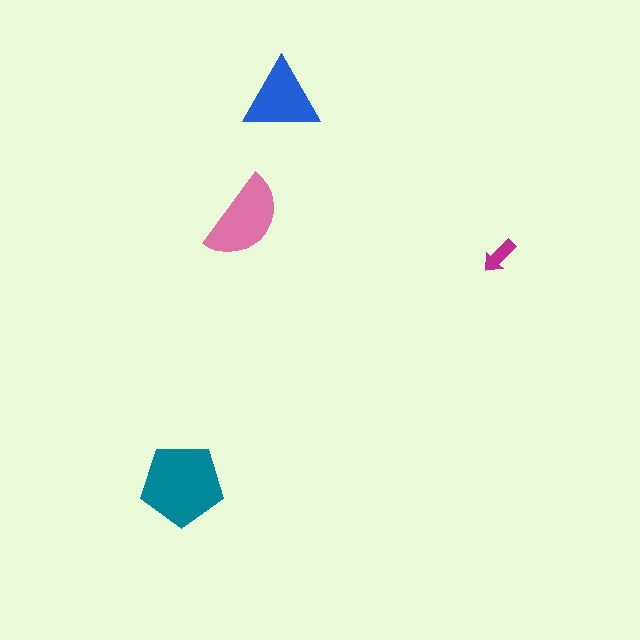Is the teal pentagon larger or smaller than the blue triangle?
Larger.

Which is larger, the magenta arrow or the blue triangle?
The blue triangle.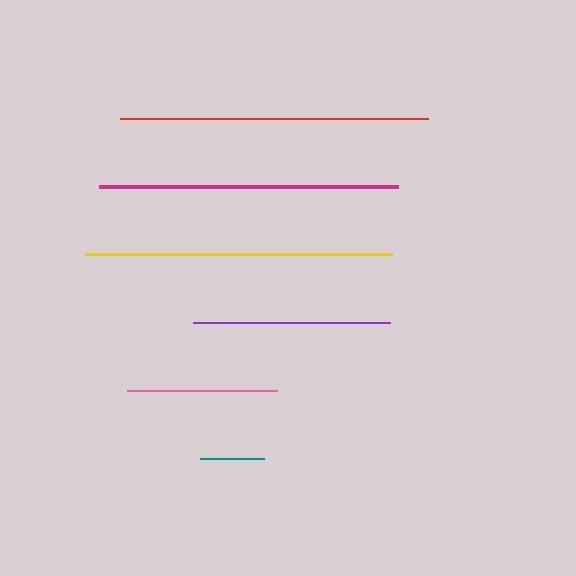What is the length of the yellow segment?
The yellow segment is approximately 307 pixels long.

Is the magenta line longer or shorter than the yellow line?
The yellow line is longer than the magenta line.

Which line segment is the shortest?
The teal line is the shortest at approximately 64 pixels.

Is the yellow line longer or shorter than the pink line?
The yellow line is longer than the pink line.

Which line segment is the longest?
The red line is the longest at approximately 308 pixels.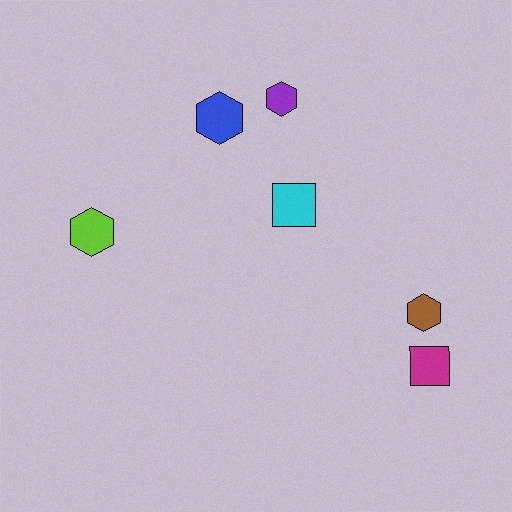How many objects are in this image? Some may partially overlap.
There are 6 objects.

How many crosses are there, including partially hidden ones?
There are no crosses.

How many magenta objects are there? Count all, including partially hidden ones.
There is 1 magenta object.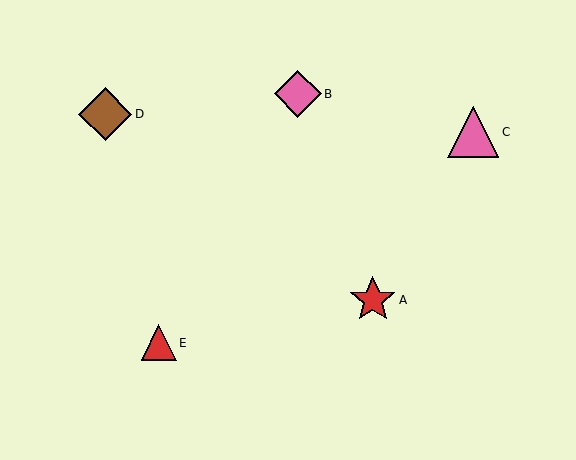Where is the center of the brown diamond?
The center of the brown diamond is at (105, 114).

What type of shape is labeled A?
Shape A is a red star.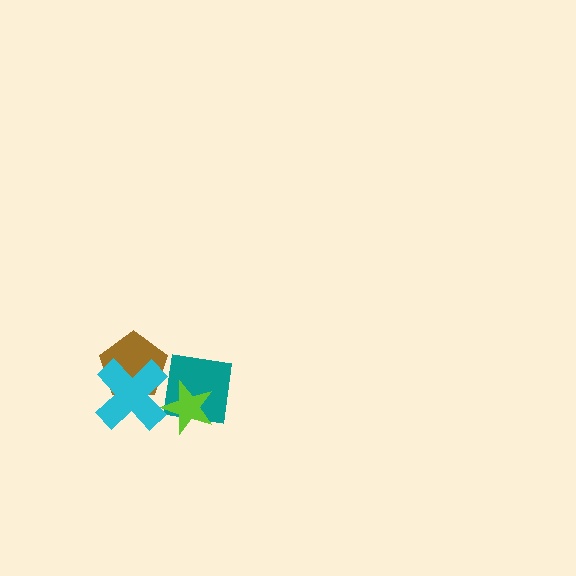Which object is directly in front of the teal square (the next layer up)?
The lime star is directly in front of the teal square.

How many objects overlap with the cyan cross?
3 objects overlap with the cyan cross.